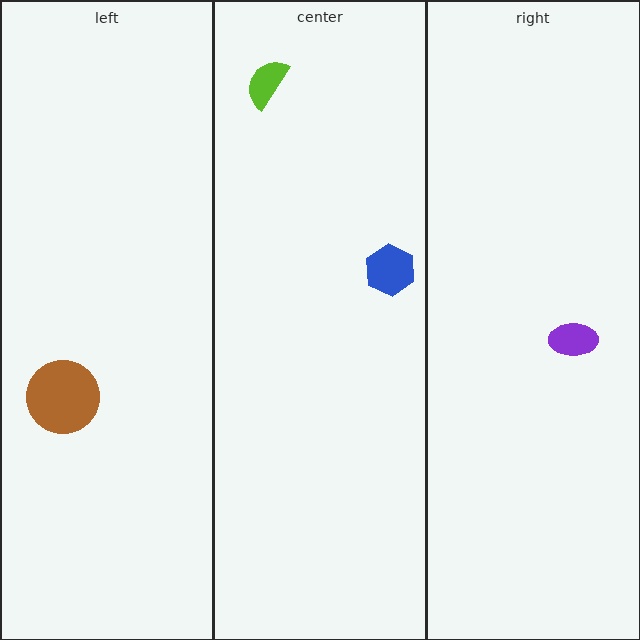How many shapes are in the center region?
2.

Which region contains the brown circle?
The left region.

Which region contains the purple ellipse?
The right region.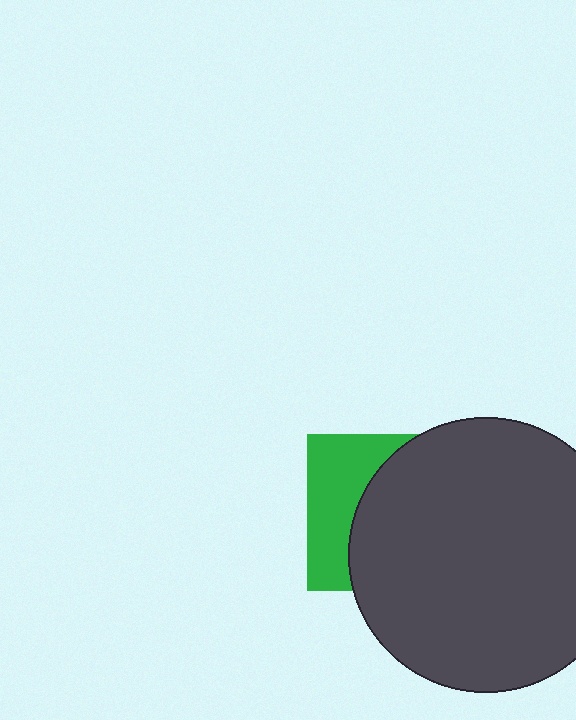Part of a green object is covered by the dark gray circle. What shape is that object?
It is a square.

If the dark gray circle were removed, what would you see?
You would see the complete green square.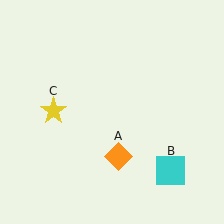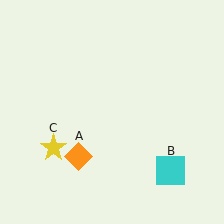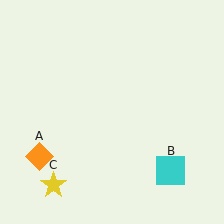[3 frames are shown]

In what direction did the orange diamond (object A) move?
The orange diamond (object A) moved left.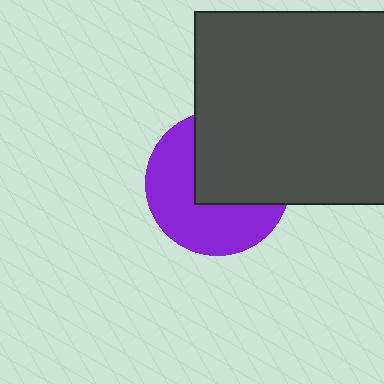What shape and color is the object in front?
The object in front is a dark gray square.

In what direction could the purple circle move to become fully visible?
The purple circle could move toward the lower-left. That would shift it out from behind the dark gray square entirely.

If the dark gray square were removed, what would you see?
You would see the complete purple circle.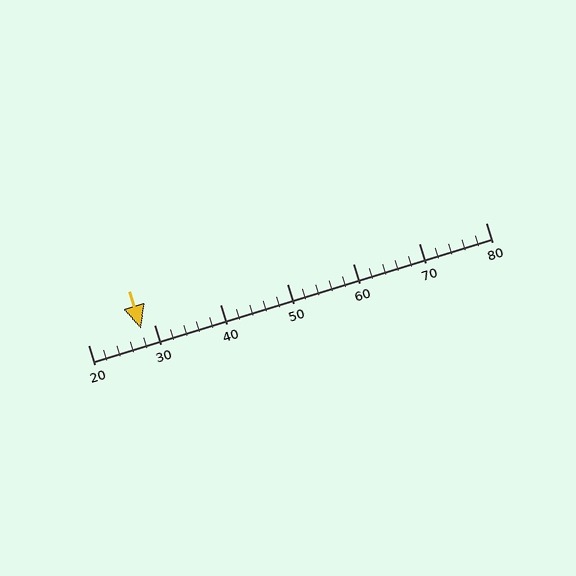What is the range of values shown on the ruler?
The ruler shows values from 20 to 80.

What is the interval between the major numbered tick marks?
The major tick marks are spaced 10 units apart.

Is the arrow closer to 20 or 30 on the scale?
The arrow is closer to 30.